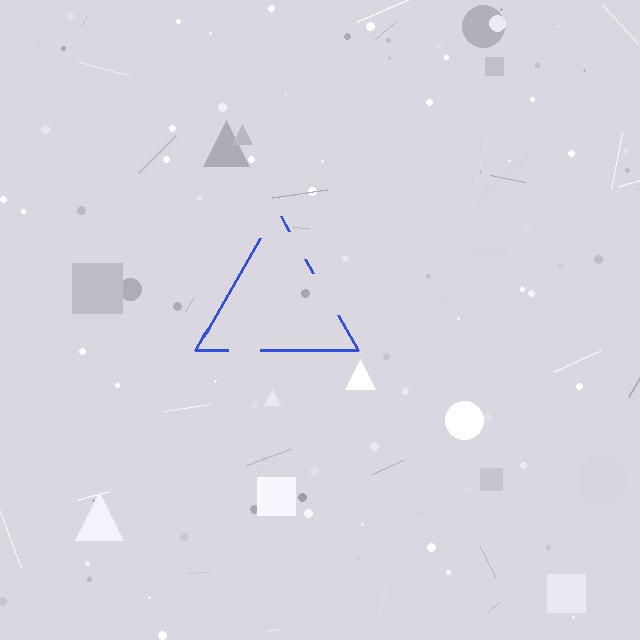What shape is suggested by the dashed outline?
The dashed outline suggests a triangle.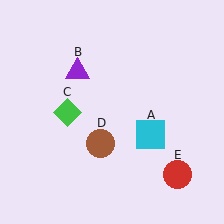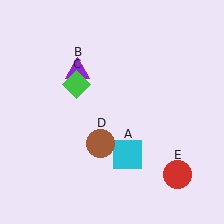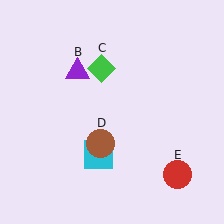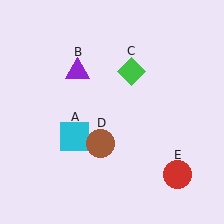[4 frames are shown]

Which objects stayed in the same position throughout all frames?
Purple triangle (object B) and brown circle (object D) and red circle (object E) remained stationary.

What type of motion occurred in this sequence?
The cyan square (object A), green diamond (object C) rotated clockwise around the center of the scene.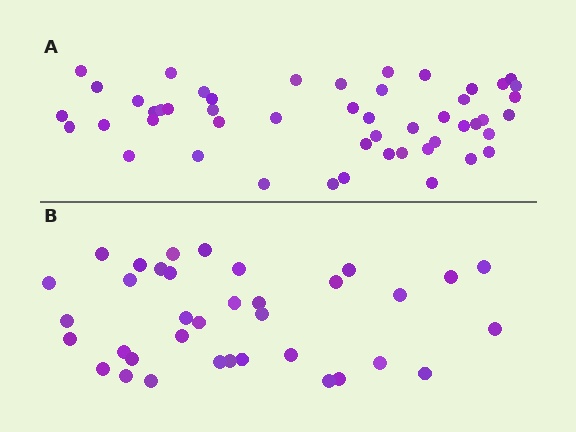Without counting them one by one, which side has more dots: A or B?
Region A (the top region) has more dots.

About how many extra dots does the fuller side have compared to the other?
Region A has approximately 15 more dots than region B.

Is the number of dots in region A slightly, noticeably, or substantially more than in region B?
Region A has noticeably more, but not dramatically so. The ratio is roughly 1.4 to 1.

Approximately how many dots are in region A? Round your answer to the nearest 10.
About 50 dots.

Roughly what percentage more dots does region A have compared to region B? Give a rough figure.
About 40% more.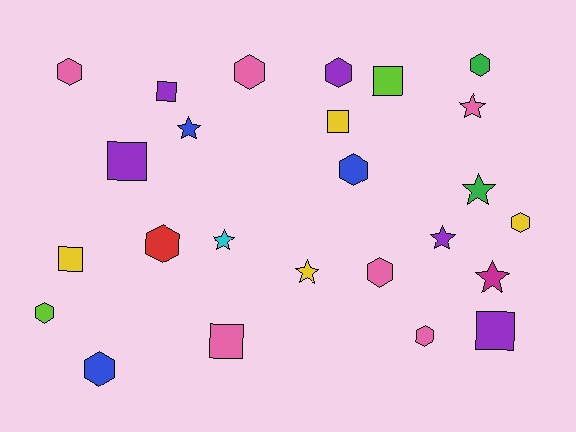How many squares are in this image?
There are 7 squares.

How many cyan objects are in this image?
There is 1 cyan object.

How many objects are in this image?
There are 25 objects.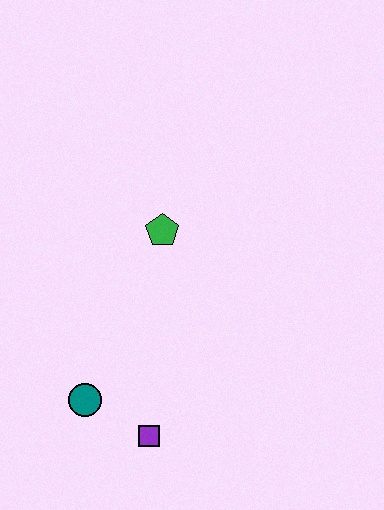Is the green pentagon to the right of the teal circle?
Yes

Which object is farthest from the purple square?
The green pentagon is farthest from the purple square.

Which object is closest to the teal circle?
The purple square is closest to the teal circle.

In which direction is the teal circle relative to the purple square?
The teal circle is to the left of the purple square.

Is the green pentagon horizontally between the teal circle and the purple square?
No